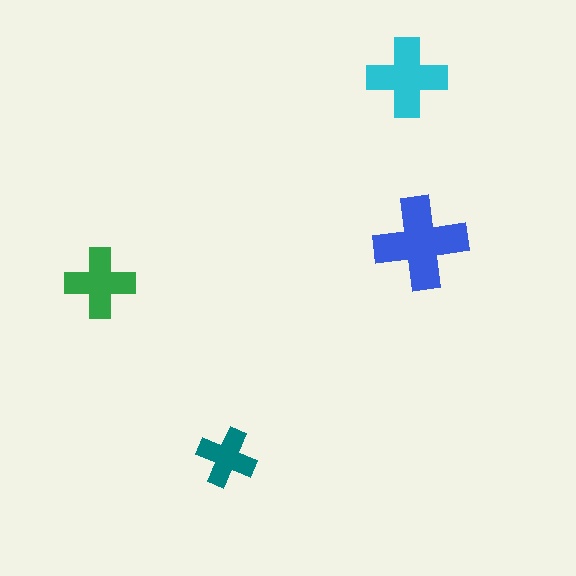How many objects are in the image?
There are 4 objects in the image.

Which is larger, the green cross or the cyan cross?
The cyan one.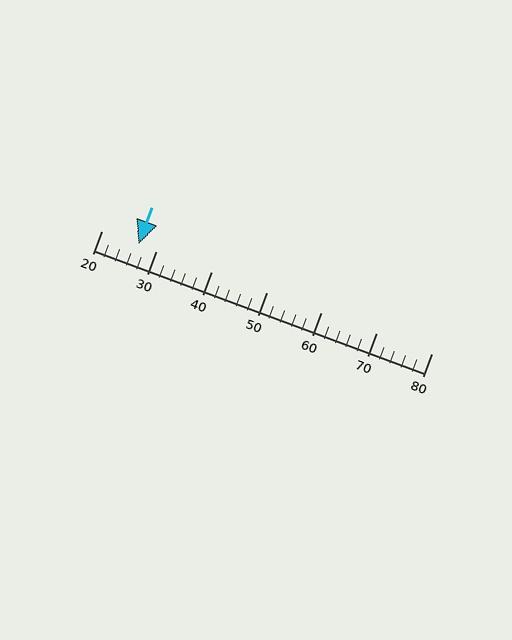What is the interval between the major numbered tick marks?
The major tick marks are spaced 10 units apart.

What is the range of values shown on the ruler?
The ruler shows values from 20 to 80.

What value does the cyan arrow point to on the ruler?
The cyan arrow points to approximately 27.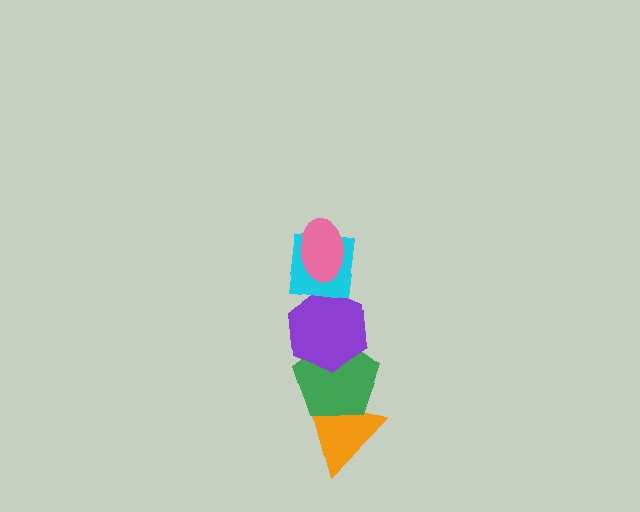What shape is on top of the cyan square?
The pink ellipse is on top of the cyan square.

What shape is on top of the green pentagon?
The purple hexagon is on top of the green pentagon.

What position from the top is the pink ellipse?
The pink ellipse is 1st from the top.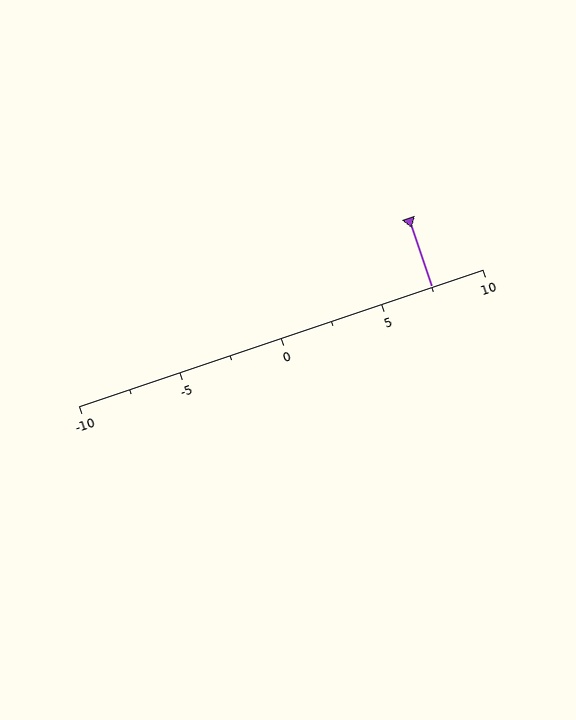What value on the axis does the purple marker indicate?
The marker indicates approximately 7.5.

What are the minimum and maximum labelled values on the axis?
The axis runs from -10 to 10.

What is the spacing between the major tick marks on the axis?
The major ticks are spaced 5 apart.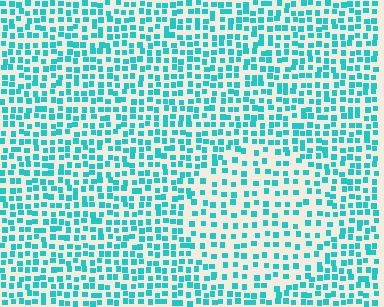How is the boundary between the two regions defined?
The boundary is defined by a change in element density (approximately 1.7x ratio). All elements are the same color, size, and shape.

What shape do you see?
I see a circle.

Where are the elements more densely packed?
The elements are more densely packed outside the circle boundary.